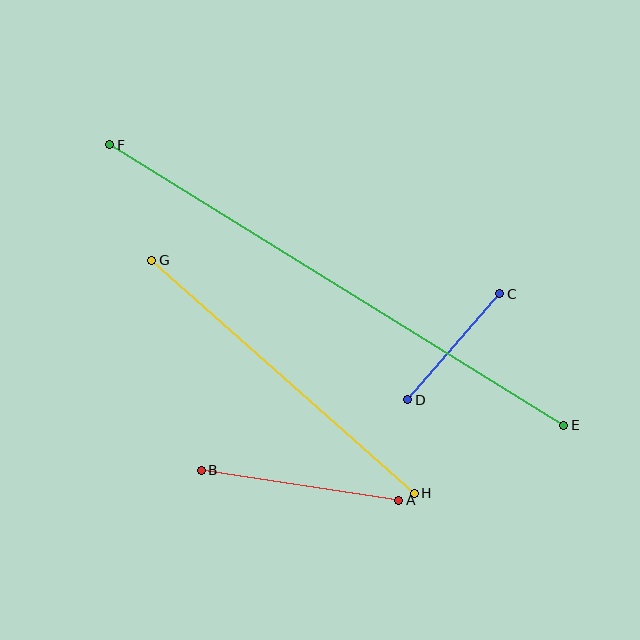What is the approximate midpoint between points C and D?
The midpoint is at approximately (454, 347) pixels.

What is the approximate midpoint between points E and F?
The midpoint is at approximately (337, 285) pixels.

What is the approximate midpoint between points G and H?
The midpoint is at approximately (283, 377) pixels.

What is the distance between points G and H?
The distance is approximately 351 pixels.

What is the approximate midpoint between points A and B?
The midpoint is at approximately (300, 485) pixels.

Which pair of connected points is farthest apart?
Points E and F are farthest apart.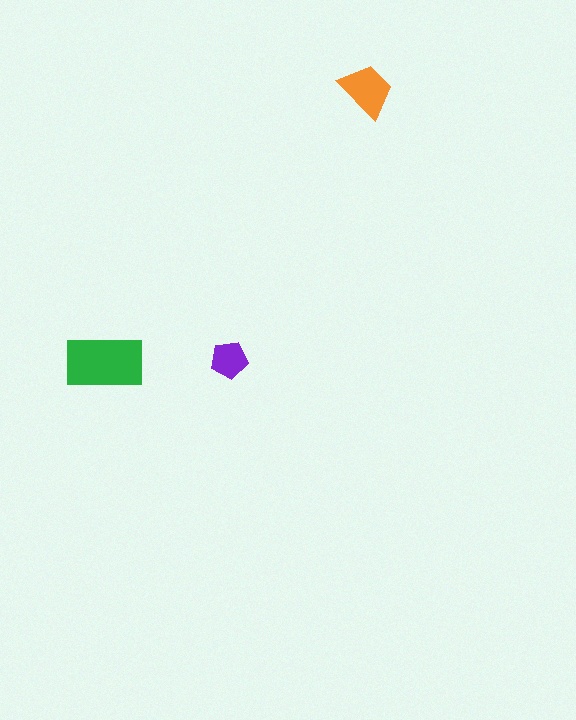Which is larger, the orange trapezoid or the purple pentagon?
The orange trapezoid.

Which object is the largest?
The green rectangle.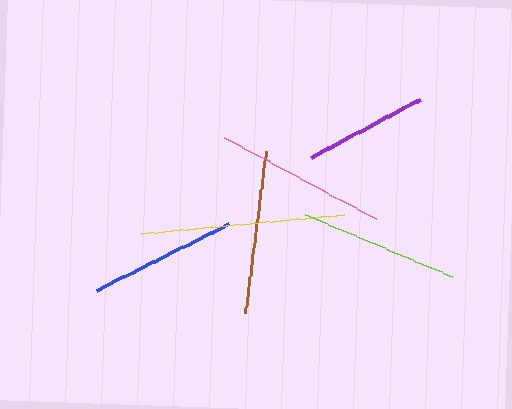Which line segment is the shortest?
The purple line is the shortest at approximately 124 pixels.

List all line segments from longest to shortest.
From longest to shortest: yellow, pink, brown, lime, blue, purple.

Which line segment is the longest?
The yellow line is the longest at approximately 204 pixels.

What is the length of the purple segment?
The purple segment is approximately 124 pixels long.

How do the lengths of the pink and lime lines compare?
The pink and lime lines are approximately the same length.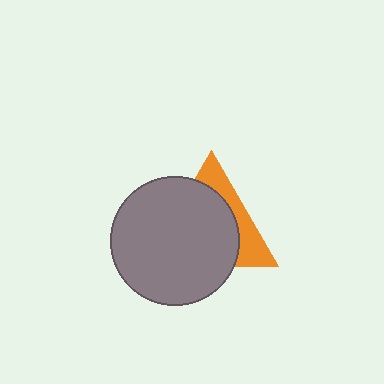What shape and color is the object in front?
The object in front is a gray circle.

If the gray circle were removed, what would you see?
You would see the complete orange triangle.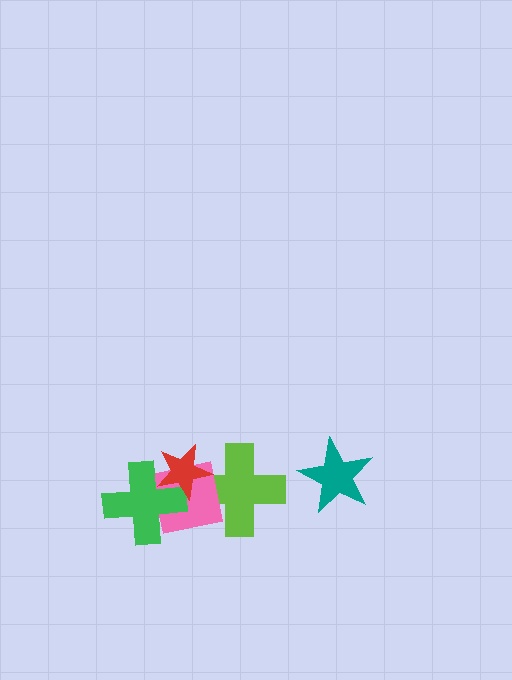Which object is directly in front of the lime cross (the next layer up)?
The pink square is directly in front of the lime cross.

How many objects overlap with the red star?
3 objects overlap with the red star.